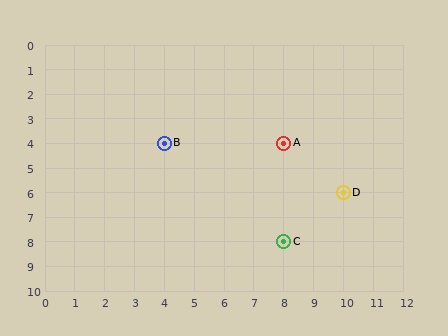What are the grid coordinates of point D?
Point D is at grid coordinates (10, 6).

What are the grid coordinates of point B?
Point B is at grid coordinates (4, 4).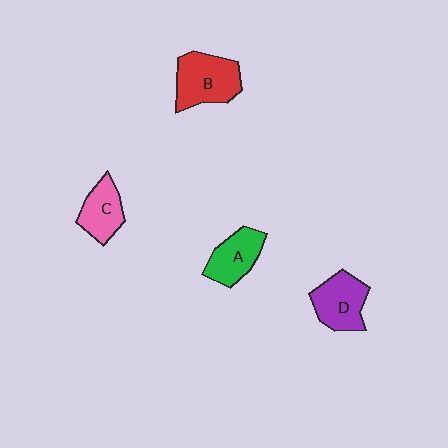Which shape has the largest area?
Shape B (red).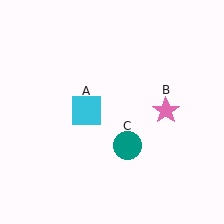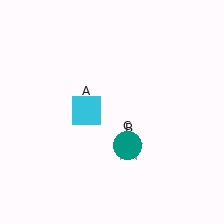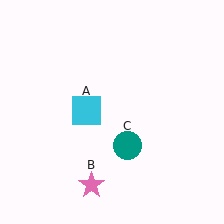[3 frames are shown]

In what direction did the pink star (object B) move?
The pink star (object B) moved down and to the left.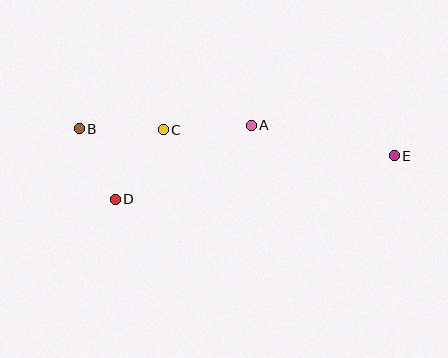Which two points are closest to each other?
Points B and D are closest to each other.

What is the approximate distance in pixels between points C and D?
The distance between C and D is approximately 85 pixels.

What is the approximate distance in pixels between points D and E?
The distance between D and E is approximately 282 pixels.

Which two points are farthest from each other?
Points B and E are farthest from each other.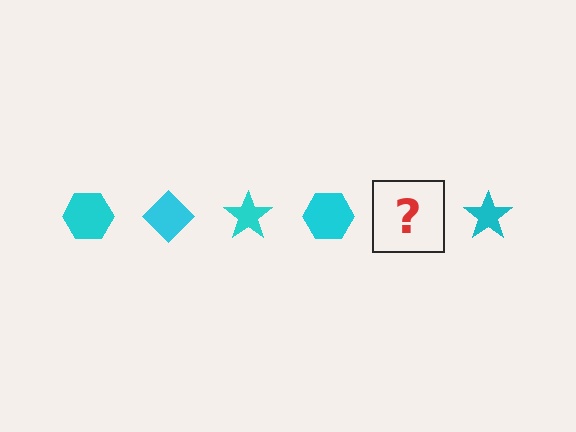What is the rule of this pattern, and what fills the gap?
The rule is that the pattern cycles through hexagon, diamond, star shapes in cyan. The gap should be filled with a cyan diamond.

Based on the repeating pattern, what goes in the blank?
The blank should be a cyan diamond.